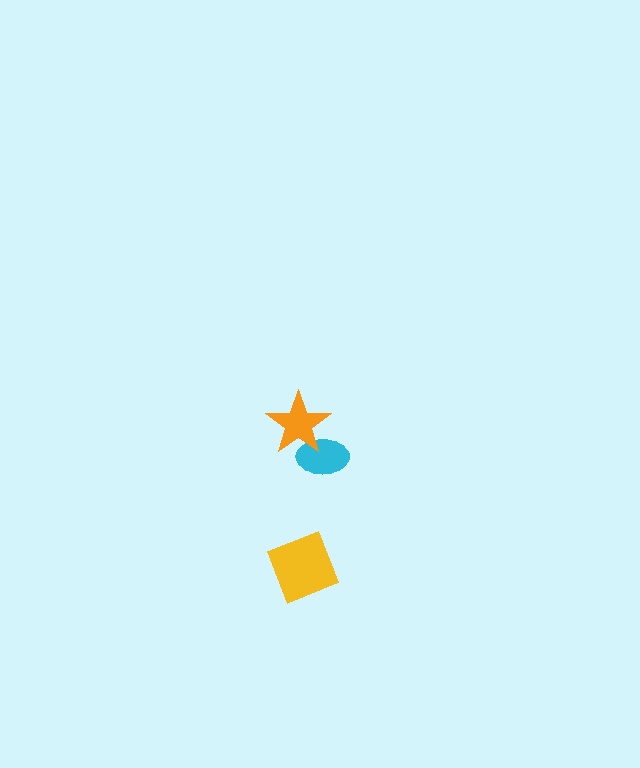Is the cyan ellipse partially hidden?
Yes, it is partially covered by another shape.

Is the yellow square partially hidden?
No, no other shape covers it.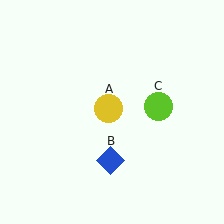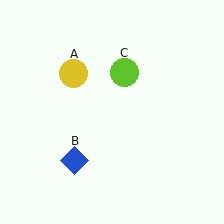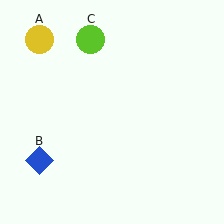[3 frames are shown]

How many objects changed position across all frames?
3 objects changed position: yellow circle (object A), blue diamond (object B), lime circle (object C).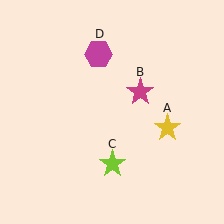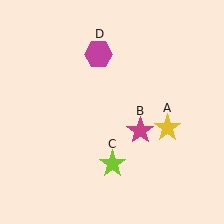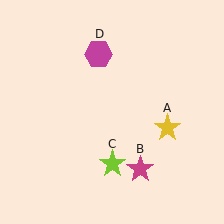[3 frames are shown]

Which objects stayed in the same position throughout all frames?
Yellow star (object A) and lime star (object C) and magenta hexagon (object D) remained stationary.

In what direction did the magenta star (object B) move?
The magenta star (object B) moved down.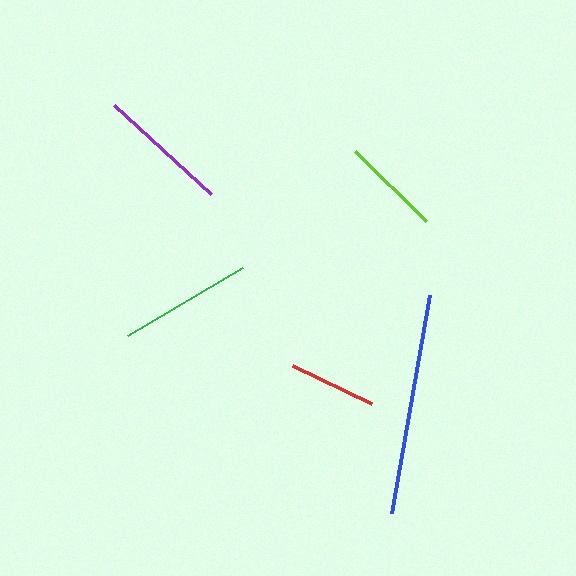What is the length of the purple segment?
The purple segment is approximately 132 pixels long.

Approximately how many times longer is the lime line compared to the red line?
The lime line is approximately 1.1 times the length of the red line.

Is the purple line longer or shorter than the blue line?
The blue line is longer than the purple line.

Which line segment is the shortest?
The red line is the shortest at approximately 88 pixels.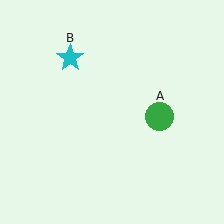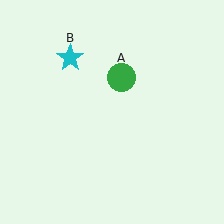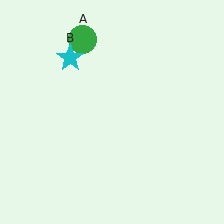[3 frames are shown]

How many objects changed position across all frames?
1 object changed position: green circle (object A).